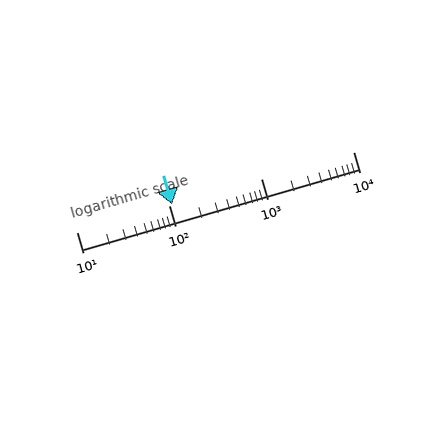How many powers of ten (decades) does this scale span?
The scale spans 3 decades, from 10 to 10000.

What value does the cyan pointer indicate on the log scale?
The pointer indicates approximately 110.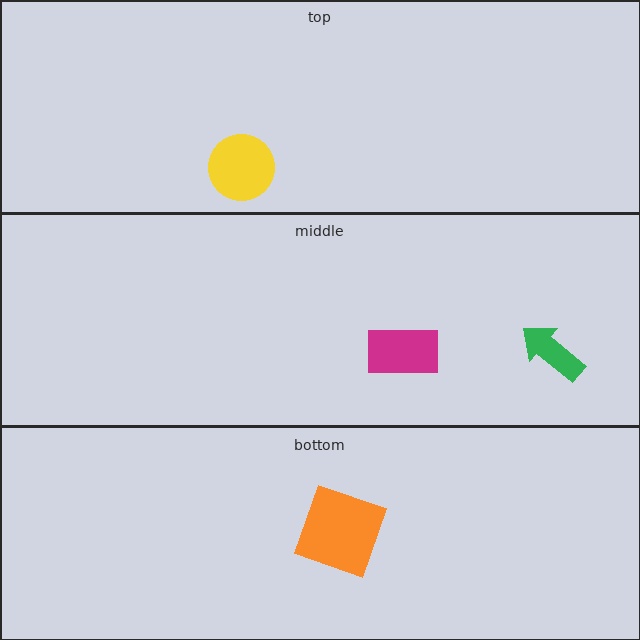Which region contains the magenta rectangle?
The middle region.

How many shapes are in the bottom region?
1.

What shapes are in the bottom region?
The orange square.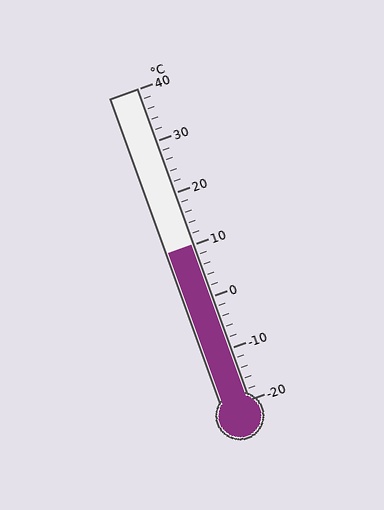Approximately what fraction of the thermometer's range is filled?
The thermometer is filled to approximately 50% of its range.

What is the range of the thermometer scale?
The thermometer scale ranges from -20°C to 40°C.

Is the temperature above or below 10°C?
The temperature is at 10°C.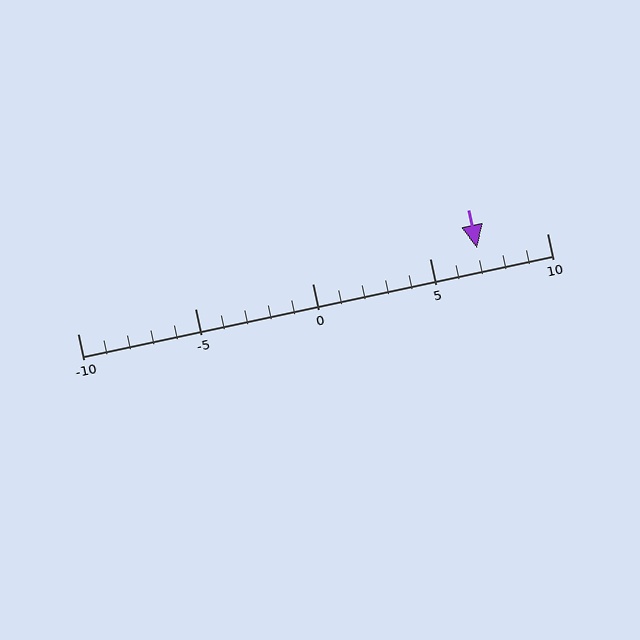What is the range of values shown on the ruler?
The ruler shows values from -10 to 10.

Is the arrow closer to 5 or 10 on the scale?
The arrow is closer to 5.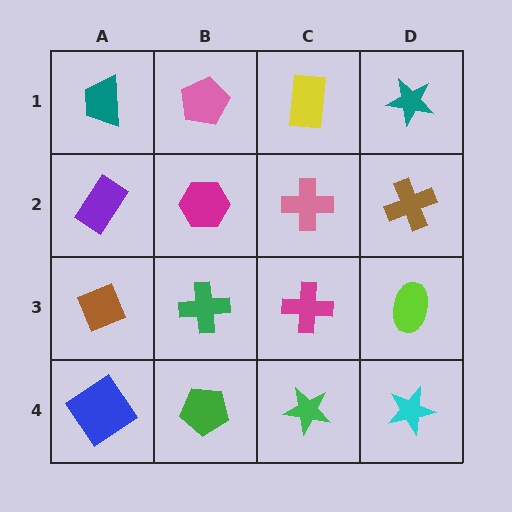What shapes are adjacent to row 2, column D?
A teal star (row 1, column D), a lime ellipse (row 3, column D), a pink cross (row 2, column C).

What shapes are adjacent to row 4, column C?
A magenta cross (row 3, column C), a green pentagon (row 4, column B), a cyan star (row 4, column D).